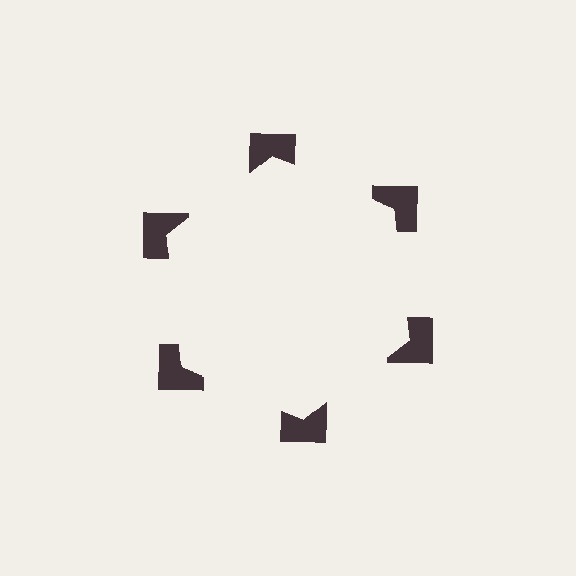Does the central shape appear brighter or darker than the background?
It typically appears slightly brighter than the background, even though no actual brightness change is drawn.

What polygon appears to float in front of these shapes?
An illusory hexagon — its edges are inferred from the aligned wedge cuts in the notched squares, not physically drawn.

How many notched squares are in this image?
There are 6 — one at each vertex of the illusory hexagon.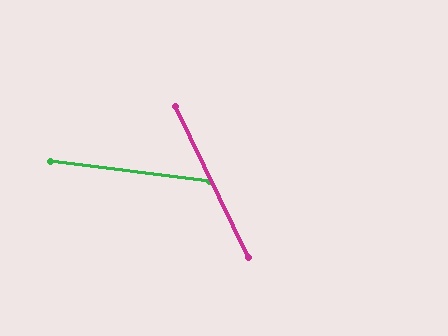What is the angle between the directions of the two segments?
Approximately 57 degrees.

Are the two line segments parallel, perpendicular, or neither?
Neither parallel nor perpendicular — they differ by about 57°.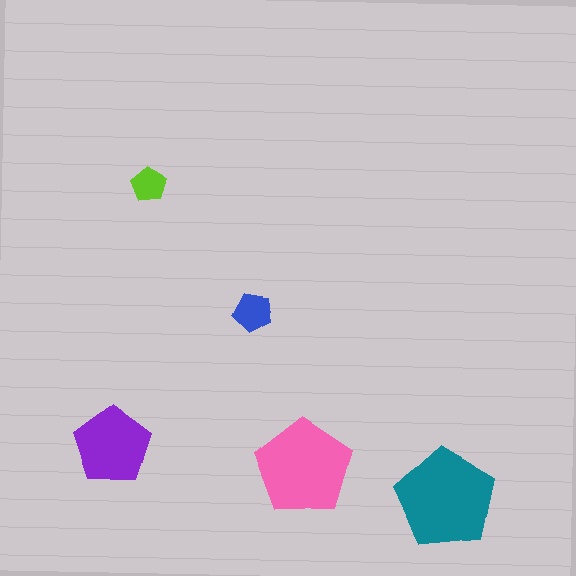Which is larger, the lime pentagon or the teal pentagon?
The teal one.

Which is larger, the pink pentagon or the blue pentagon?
The pink one.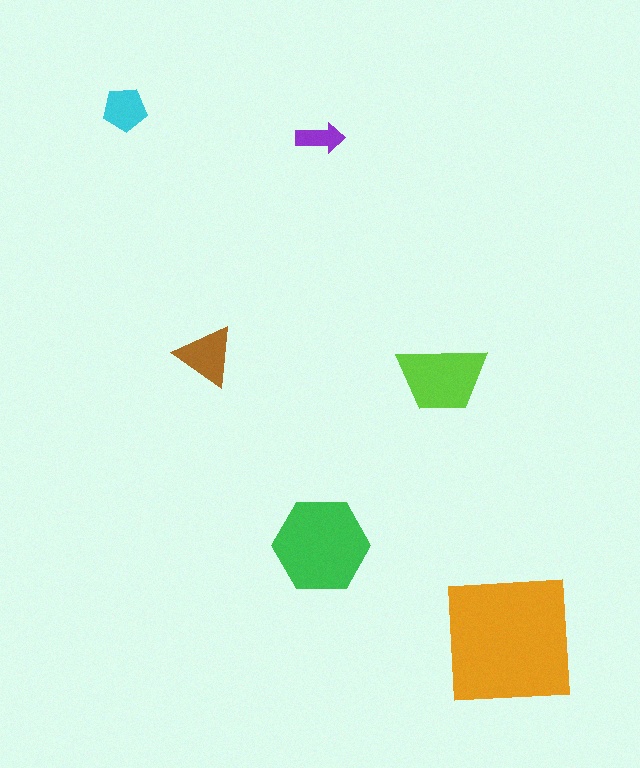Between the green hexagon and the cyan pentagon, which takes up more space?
The green hexagon.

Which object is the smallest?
The purple arrow.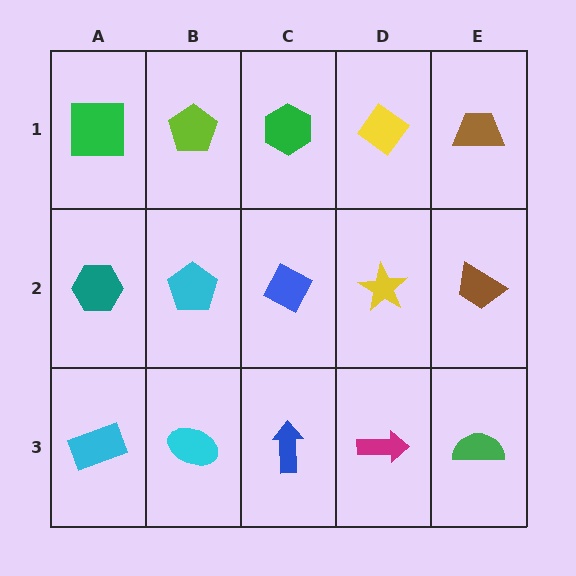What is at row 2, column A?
A teal hexagon.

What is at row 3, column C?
A blue arrow.